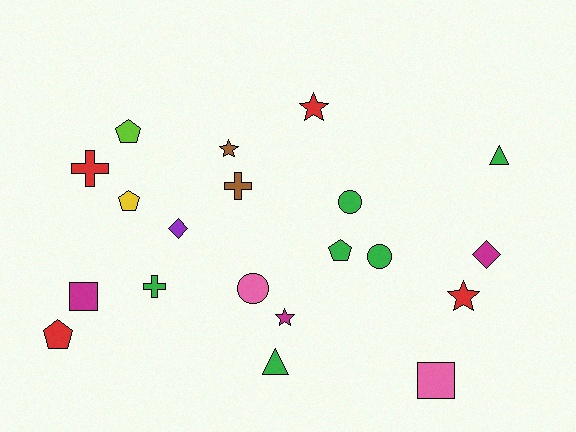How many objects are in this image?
There are 20 objects.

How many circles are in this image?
There are 3 circles.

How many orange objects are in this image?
There are no orange objects.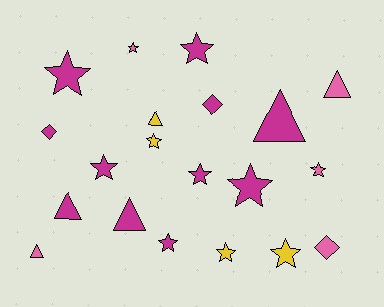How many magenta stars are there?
There are 6 magenta stars.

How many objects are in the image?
There are 20 objects.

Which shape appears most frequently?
Star, with 11 objects.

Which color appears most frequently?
Magenta, with 11 objects.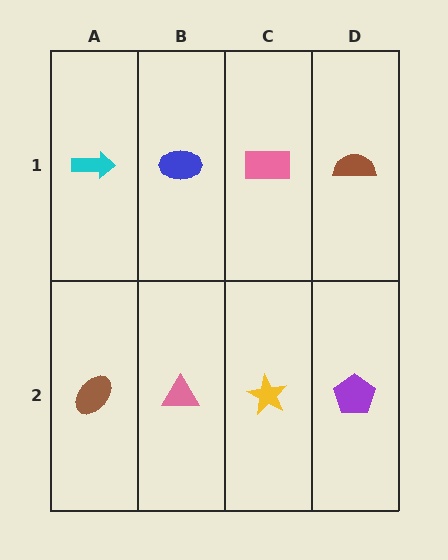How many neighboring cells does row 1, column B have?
3.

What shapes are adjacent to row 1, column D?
A purple pentagon (row 2, column D), a pink rectangle (row 1, column C).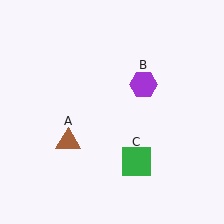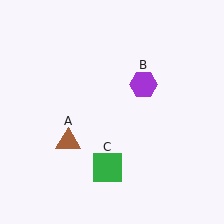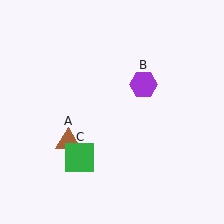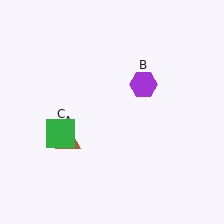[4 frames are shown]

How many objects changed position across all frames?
1 object changed position: green square (object C).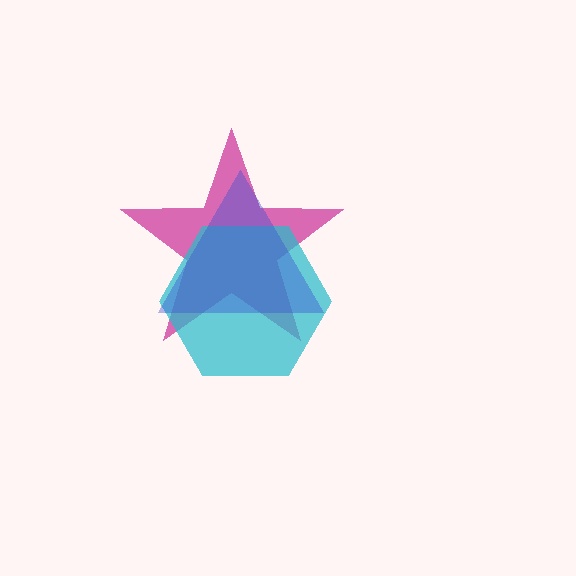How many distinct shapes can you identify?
There are 3 distinct shapes: a magenta star, a cyan hexagon, a blue triangle.